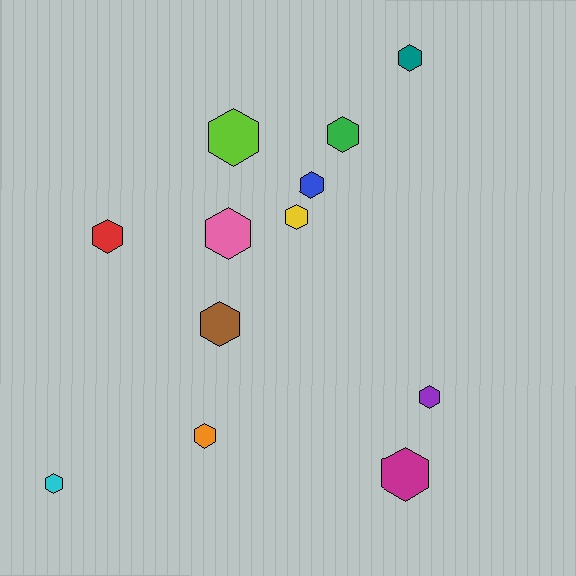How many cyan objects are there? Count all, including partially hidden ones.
There is 1 cyan object.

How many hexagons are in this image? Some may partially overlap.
There are 12 hexagons.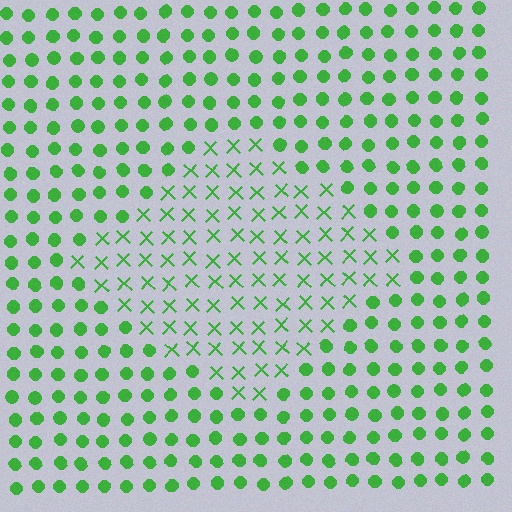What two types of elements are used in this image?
The image uses X marks inside the diamond region and circles outside it.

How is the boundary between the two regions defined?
The boundary is defined by a change in element shape: X marks inside vs. circles outside. All elements share the same color and spacing.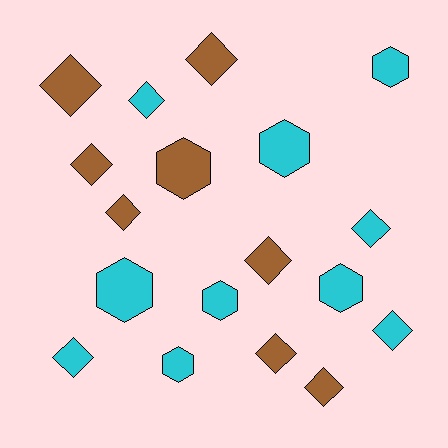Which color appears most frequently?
Cyan, with 10 objects.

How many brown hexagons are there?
There is 1 brown hexagon.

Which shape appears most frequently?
Diamond, with 11 objects.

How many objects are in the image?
There are 18 objects.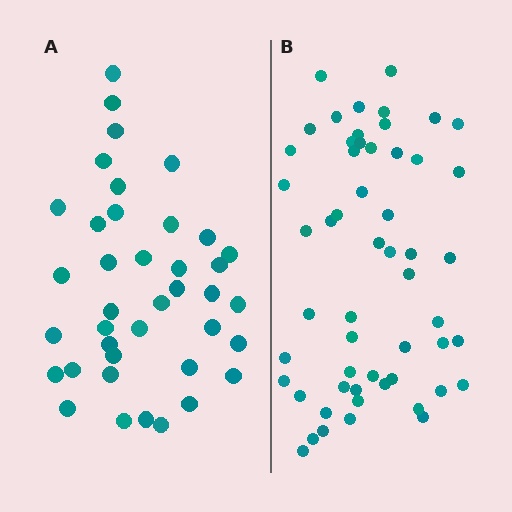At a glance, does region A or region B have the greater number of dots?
Region B (the right region) has more dots.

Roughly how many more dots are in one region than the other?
Region B has approximately 15 more dots than region A.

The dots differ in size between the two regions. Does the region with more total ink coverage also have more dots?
No. Region A has more total ink coverage because its dots are larger, but region B actually contains more individual dots. Total area can be misleading — the number of items is what matters here.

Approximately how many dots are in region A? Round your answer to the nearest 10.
About 40 dots. (The exact count is 39, which rounds to 40.)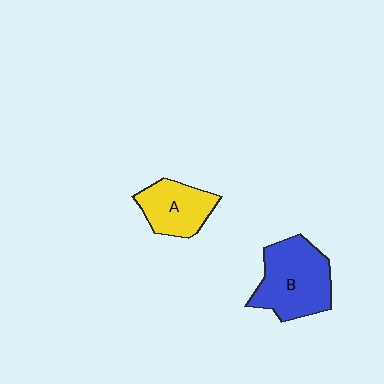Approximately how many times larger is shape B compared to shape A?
Approximately 1.5 times.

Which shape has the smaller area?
Shape A (yellow).